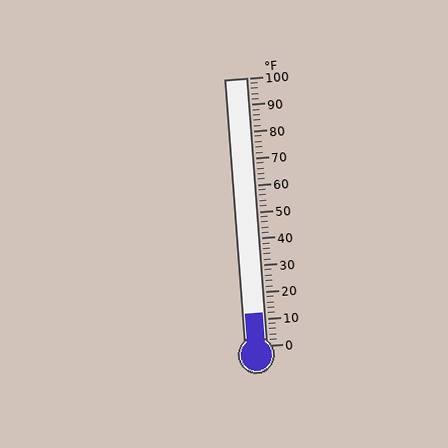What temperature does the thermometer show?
The thermometer shows approximately 12°F.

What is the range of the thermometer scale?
The thermometer scale ranges from 0°F to 100°F.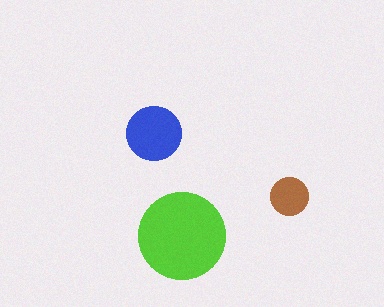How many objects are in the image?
There are 3 objects in the image.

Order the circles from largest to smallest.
the lime one, the blue one, the brown one.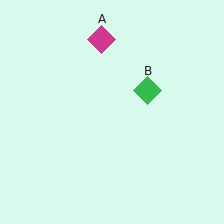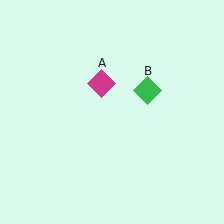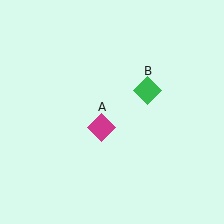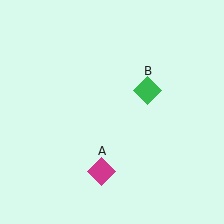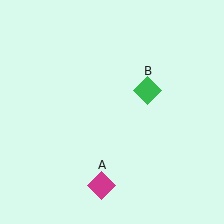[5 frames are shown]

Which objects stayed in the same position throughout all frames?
Green diamond (object B) remained stationary.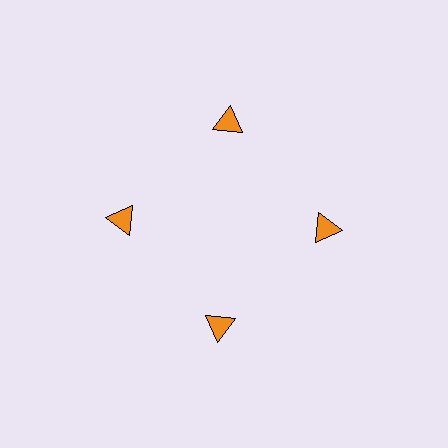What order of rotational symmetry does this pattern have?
This pattern has 4-fold rotational symmetry.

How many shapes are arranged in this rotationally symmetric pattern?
There are 4 shapes, arranged in 4 groups of 1.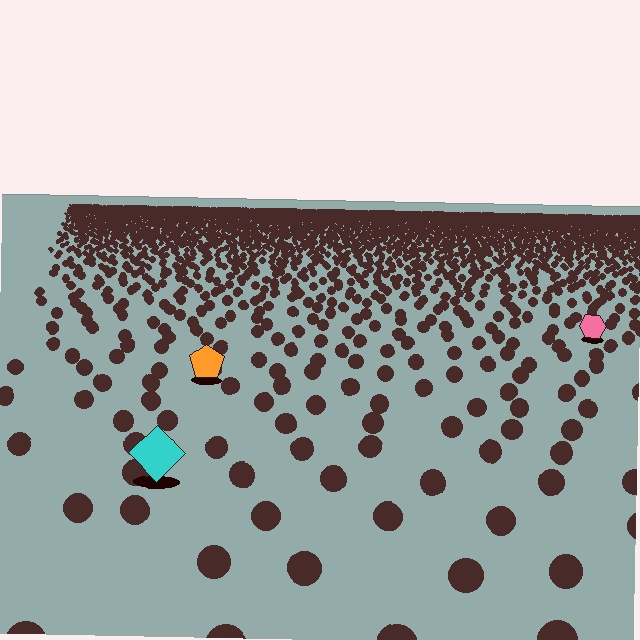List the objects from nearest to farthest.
From nearest to farthest: the cyan diamond, the orange pentagon, the pink hexagon.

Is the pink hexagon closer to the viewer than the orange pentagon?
No. The orange pentagon is closer — you can tell from the texture gradient: the ground texture is coarser near it.